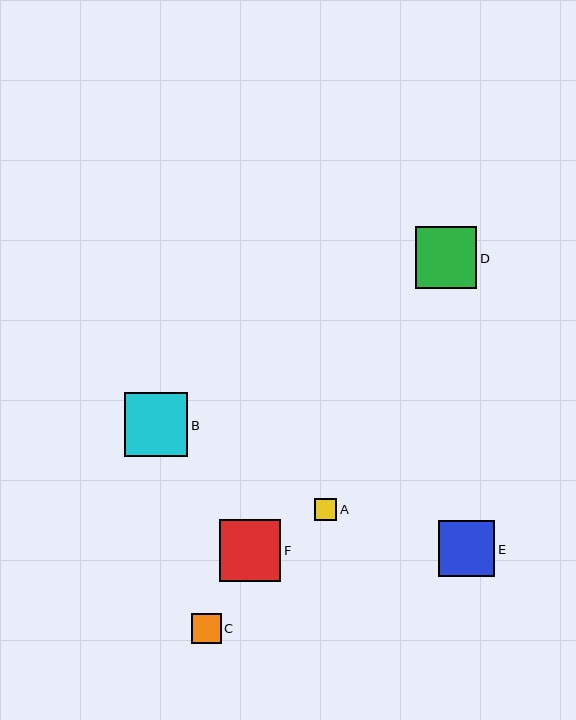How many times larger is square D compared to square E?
Square D is approximately 1.1 times the size of square E.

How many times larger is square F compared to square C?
Square F is approximately 2.1 times the size of square C.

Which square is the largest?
Square B is the largest with a size of approximately 63 pixels.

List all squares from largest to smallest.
From largest to smallest: B, D, F, E, C, A.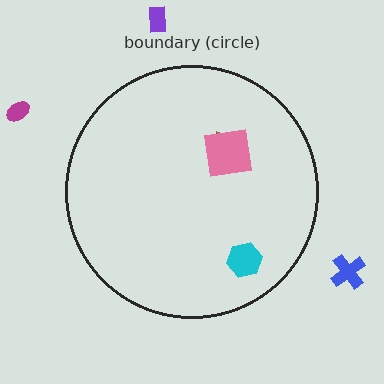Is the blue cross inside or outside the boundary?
Outside.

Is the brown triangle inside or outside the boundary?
Inside.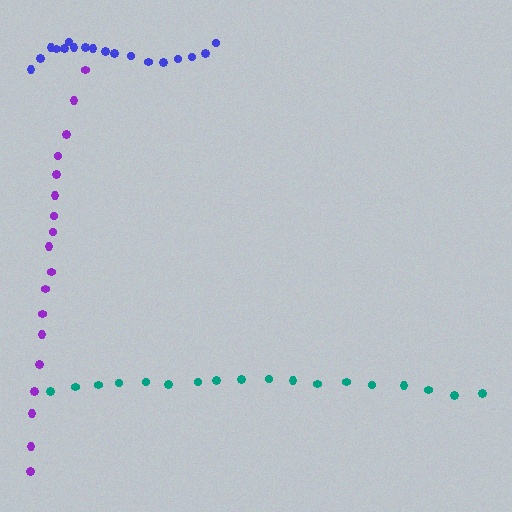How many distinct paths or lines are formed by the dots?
There are 3 distinct paths.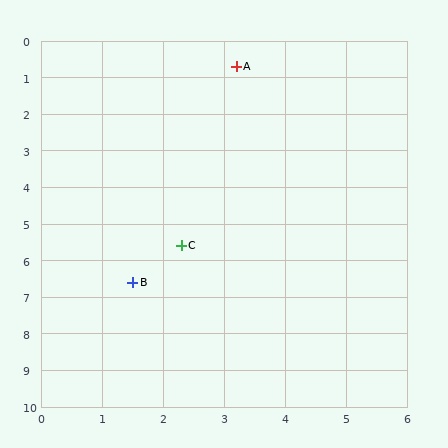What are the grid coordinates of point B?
Point B is at approximately (1.5, 6.6).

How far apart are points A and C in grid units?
Points A and C are about 5.0 grid units apart.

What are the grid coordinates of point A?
Point A is at approximately (3.2, 0.7).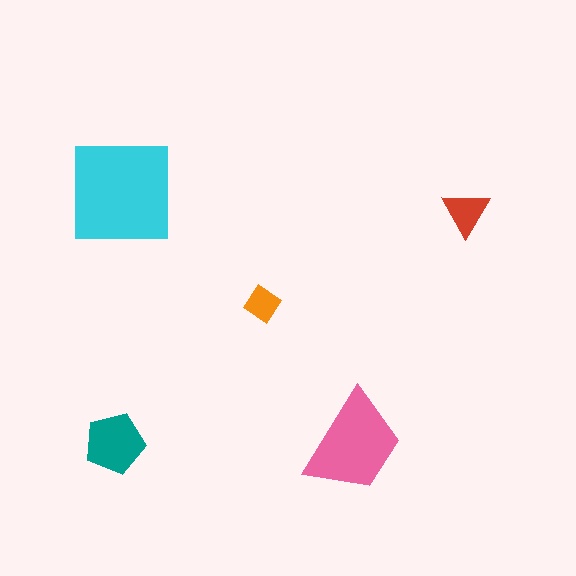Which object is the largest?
The cyan square.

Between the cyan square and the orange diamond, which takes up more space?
The cyan square.